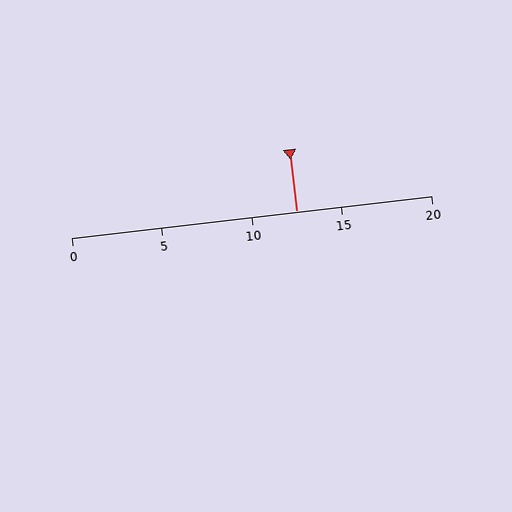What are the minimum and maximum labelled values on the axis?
The axis runs from 0 to 20.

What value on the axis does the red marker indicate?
The marker indicates approximately 12.5.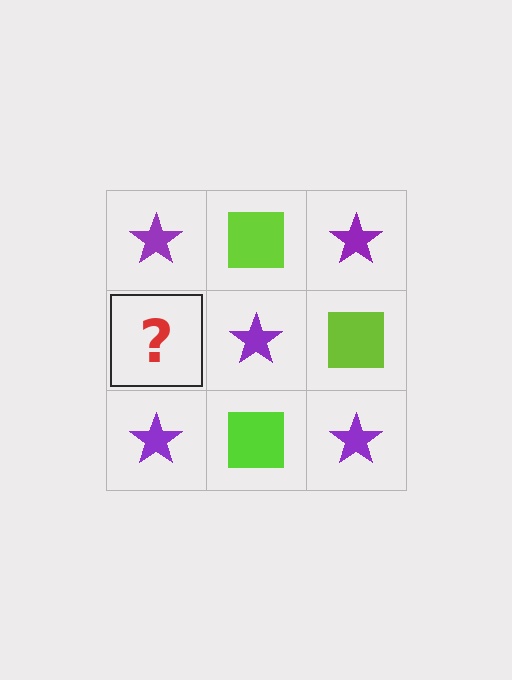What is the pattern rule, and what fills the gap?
The rule is that it alternates purple star and lime square in a checkerboard pattern. The gap should be filled with a lime square.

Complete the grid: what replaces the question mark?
The question mark should be replaced with a lime square.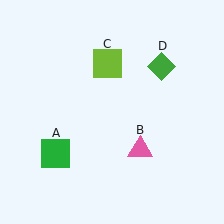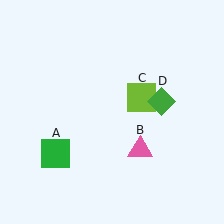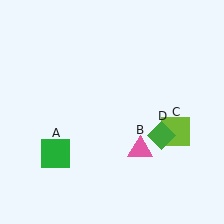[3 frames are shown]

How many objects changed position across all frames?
2 objects changed position: lime square (object C), green diamond (object D).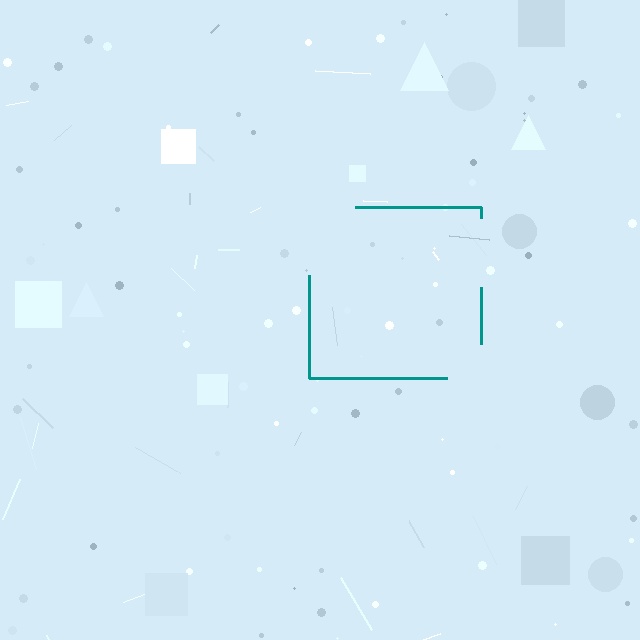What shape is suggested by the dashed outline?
The dashed outline suggests a square.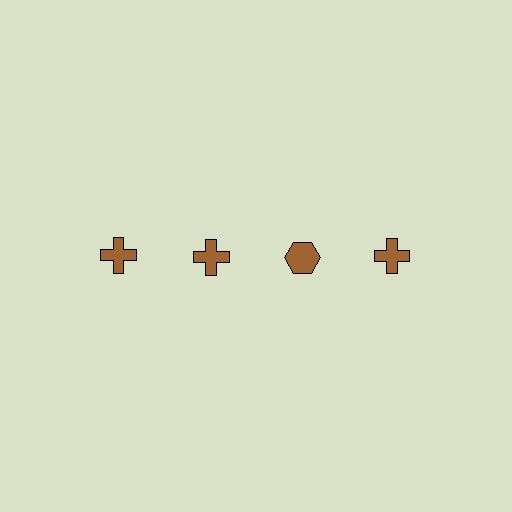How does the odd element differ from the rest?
It has a different shape: hexagon instead of cross.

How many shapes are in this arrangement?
There are 4 shapes arranged in a grid pattern.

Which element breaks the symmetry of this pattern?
The brown hexagon in the top row, center column breaks the symmetry. All other shapes are brown crosses.